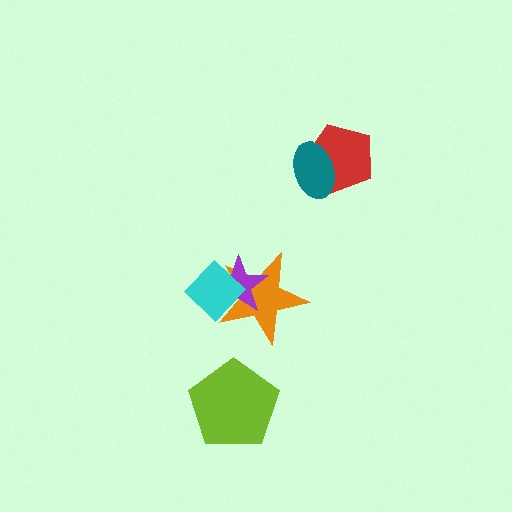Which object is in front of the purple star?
The cyan diamond is in front of the purple star.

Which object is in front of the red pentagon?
The teal ellipse is in front of the red pentagon.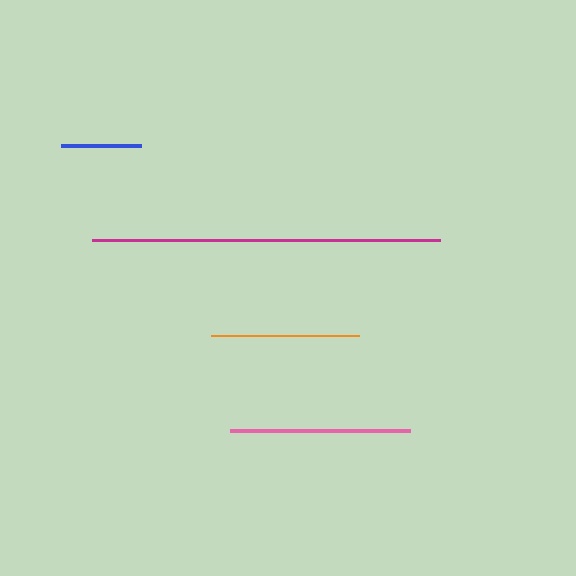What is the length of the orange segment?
The orange segment is approximately 148 pixels long.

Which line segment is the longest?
The magenta line is the longest at approximately 348 pixels.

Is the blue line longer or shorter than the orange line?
The orange line is longer than the blue line.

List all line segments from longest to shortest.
From longest to shortest: magenta, pink, orange, blue.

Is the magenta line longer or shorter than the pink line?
The magenta line is longer than the pink line.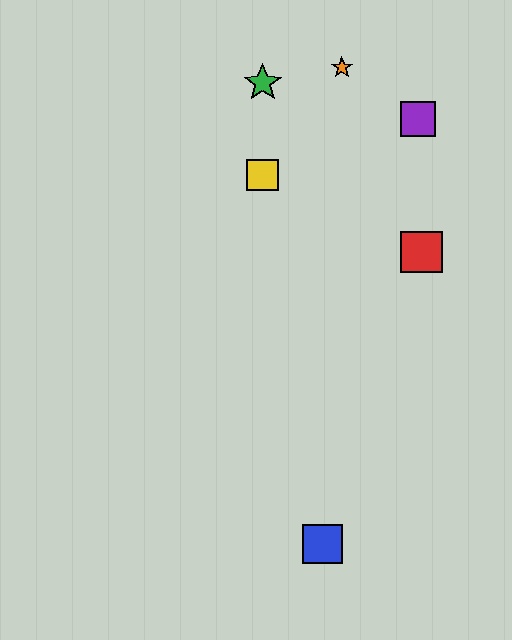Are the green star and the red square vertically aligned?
No, the green star is at x≈263 and the red square is at x≈422.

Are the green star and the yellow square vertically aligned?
Yes, both are at x≈263.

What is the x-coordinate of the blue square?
The blue square is at x≈322.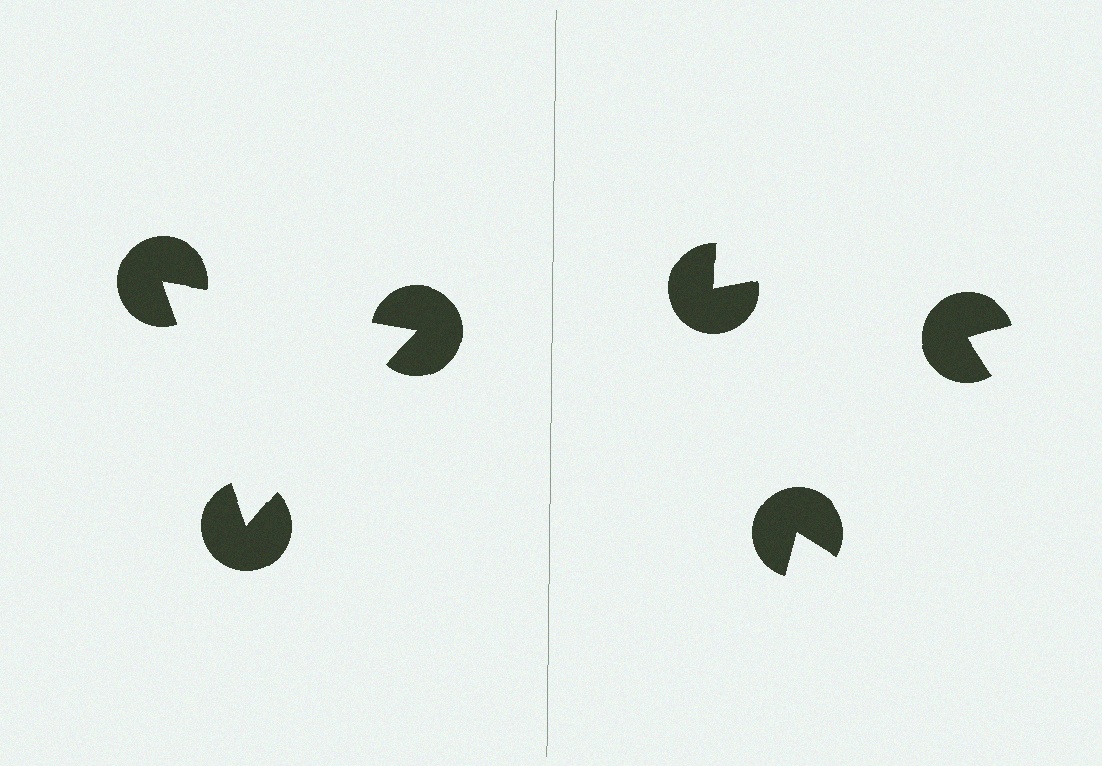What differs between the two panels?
The pac-man discs are positioned identically on both sides; only the wedge orientations differ. On the left they align to a triangle; on the right they are misaligned.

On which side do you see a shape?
An illusory triangle appears on the left side. On the right side the wedge cuts are rotated, so no coherent shape forms.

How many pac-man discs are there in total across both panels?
6 — 3 on each side.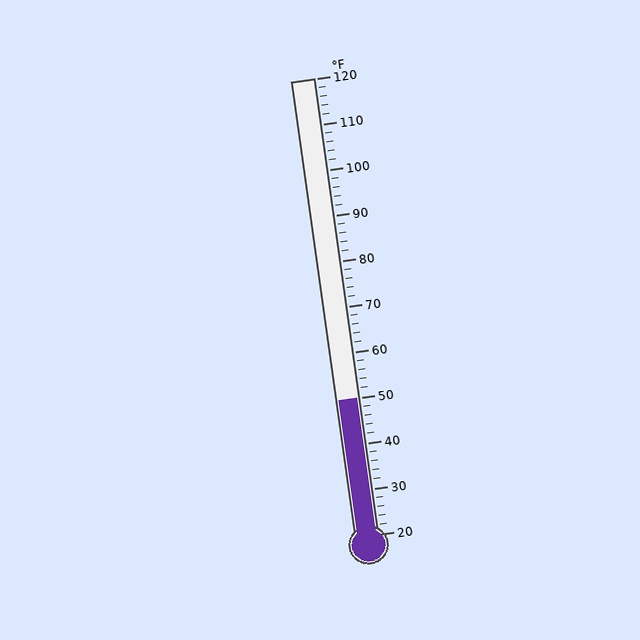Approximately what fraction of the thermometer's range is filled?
The thermometer is filled to approximately 30% of its range.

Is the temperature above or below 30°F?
The temperature is above 30°F.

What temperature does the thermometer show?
The thermometer shows approximately 50°F.